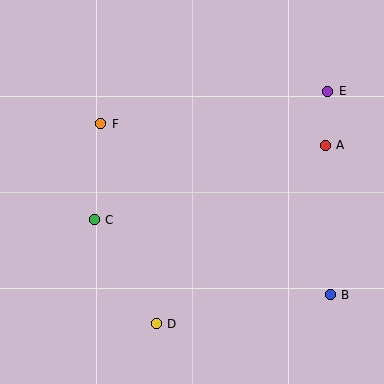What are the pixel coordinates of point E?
Point E is at (328, 91).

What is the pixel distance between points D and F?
The distance between D and F is 208 pixels.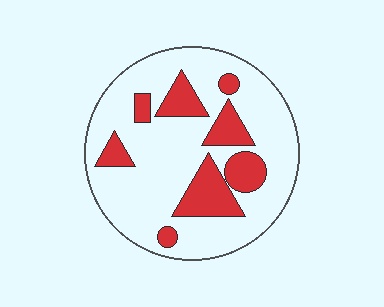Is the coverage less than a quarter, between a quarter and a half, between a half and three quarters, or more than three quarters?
Less than a quarter.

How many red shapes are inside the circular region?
8.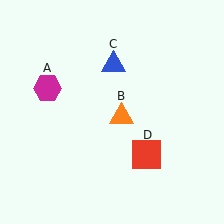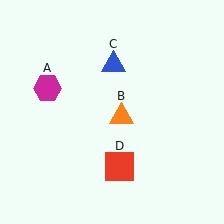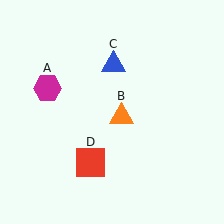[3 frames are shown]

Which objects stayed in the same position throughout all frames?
Magenta hexagon (object A) and orange triangle (object B) and blue triangle (object C) remained stationary.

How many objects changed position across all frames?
1 object changed position: red square (object D).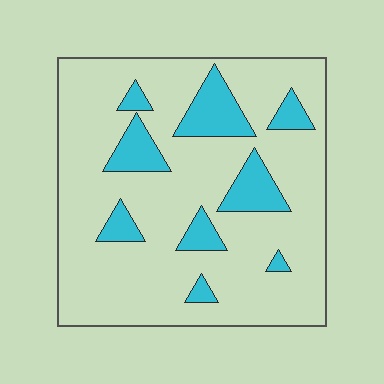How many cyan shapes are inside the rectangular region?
9.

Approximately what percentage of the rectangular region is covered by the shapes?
Approximately 20%.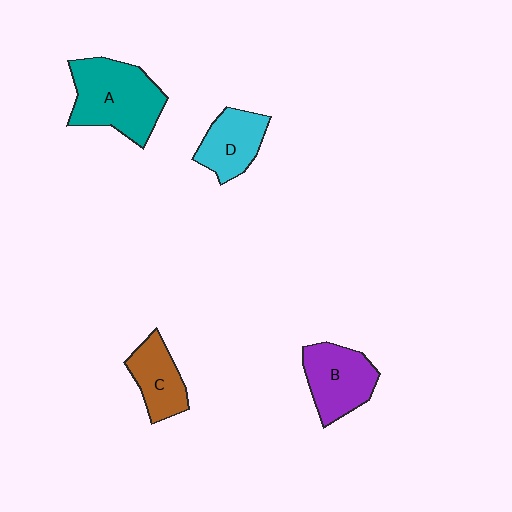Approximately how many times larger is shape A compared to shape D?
Approximately 1.7 times.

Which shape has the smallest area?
Shape C (brown).